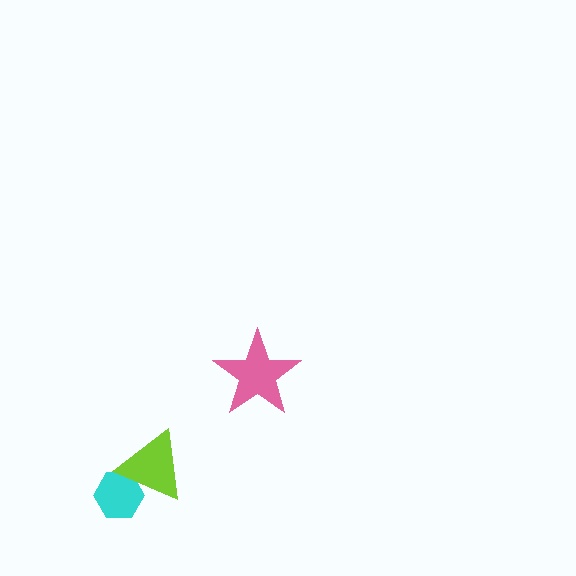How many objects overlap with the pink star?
0 objects overlap with the pink star.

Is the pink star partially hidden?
No, no other shape covers it.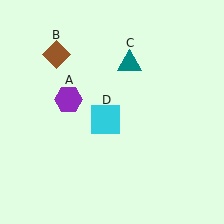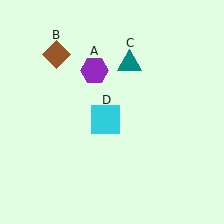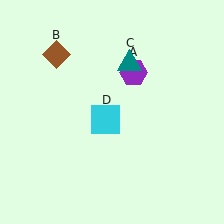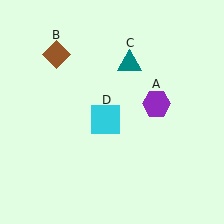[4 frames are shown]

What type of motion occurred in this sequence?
The purple hexagon (object A) rotated clockwise around the center of the scene.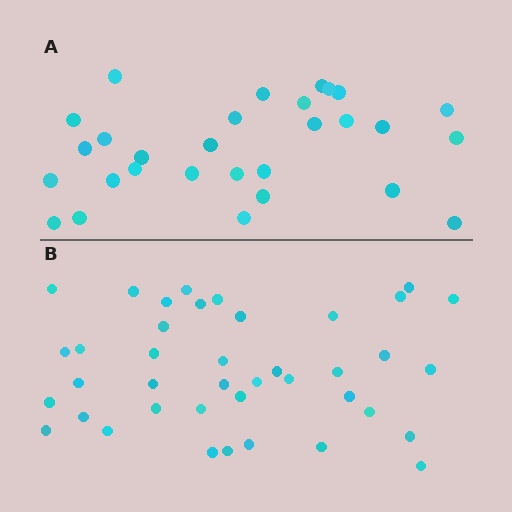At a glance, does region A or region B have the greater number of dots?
Region B (the bottom region) has more dots.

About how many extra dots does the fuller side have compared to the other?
Region B has roughly 12 or so more dots than region A.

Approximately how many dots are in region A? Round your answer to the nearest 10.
About 30 dots. (The exact count is 29, which rounds to 30.)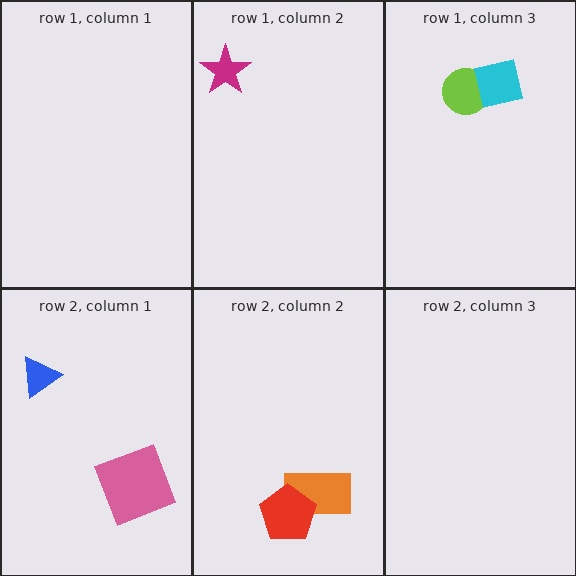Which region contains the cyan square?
The row 1, column 3 region.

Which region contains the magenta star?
The row 1, column 2 region.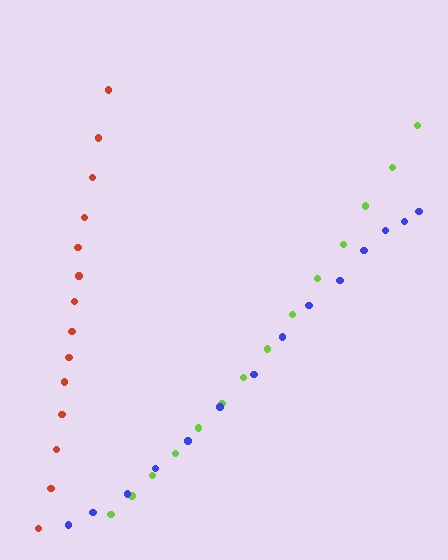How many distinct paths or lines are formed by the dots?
There are 3 distinct paths.